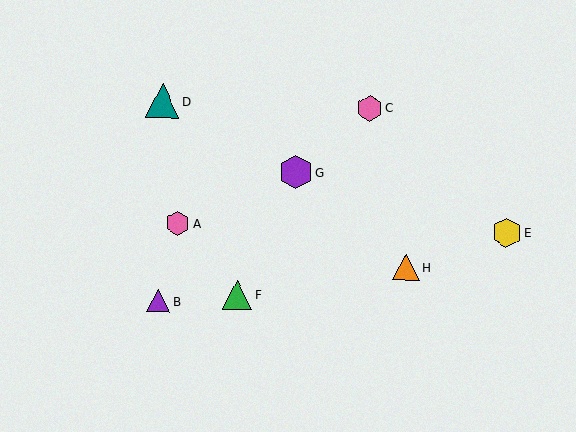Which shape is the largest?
The teal triangle (labeled D) is the largest.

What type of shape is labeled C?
Shape C is a pink hexagon.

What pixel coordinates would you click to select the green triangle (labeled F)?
Click at (237, 295) to select the green triangle F.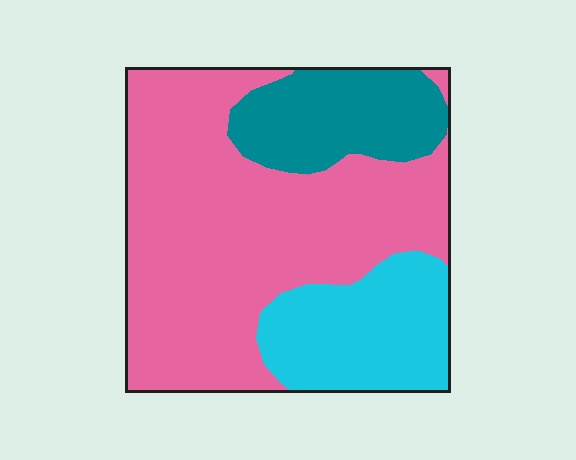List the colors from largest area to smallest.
From largest to smallest: pink, cyan, teal.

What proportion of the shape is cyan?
Cyan covers 21% of the shape.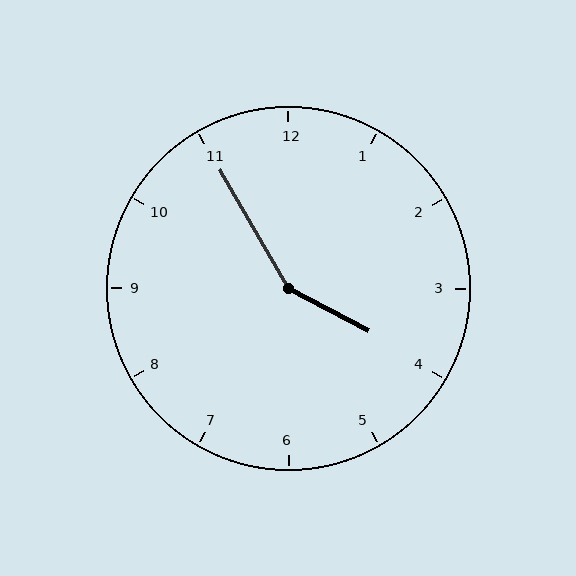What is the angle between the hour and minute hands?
Approximately 148 degrees.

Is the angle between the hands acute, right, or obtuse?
It is obtuse.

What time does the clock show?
3:55.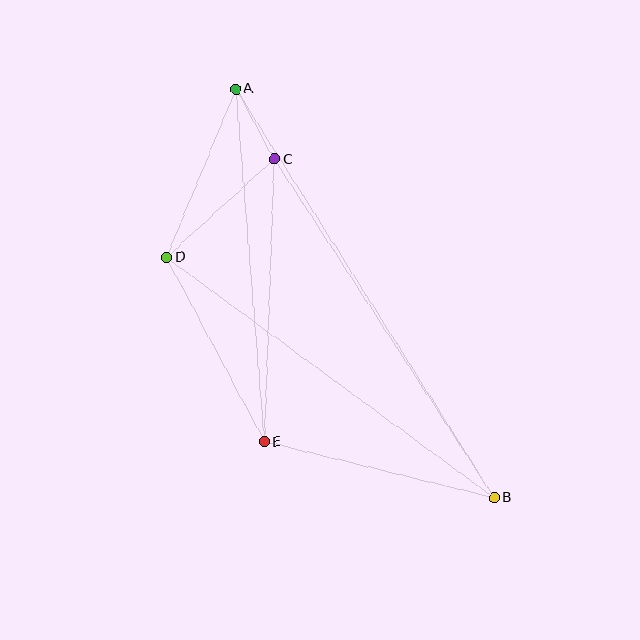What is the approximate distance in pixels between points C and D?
The distance between C and D is approximately 145 pixels.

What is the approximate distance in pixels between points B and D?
The distance between B and D is approximately 407 pixels.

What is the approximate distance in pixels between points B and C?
The distance between B and C is approximately 404 pixels.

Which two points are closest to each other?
Points A and C are closest to each other.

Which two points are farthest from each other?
Points A and B are farthest from each other.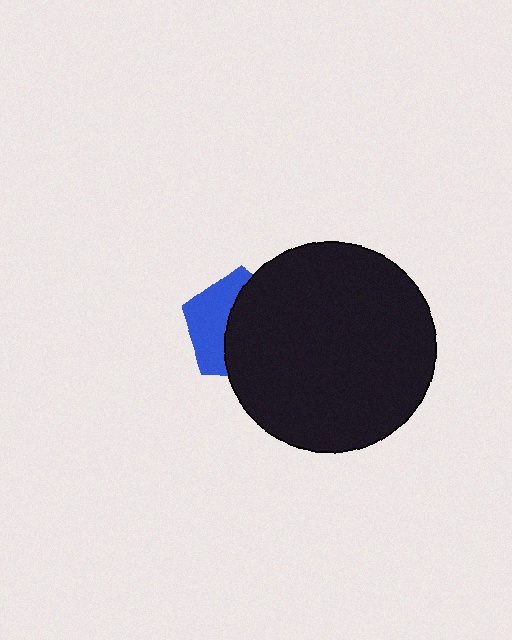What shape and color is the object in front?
The object in front is a black circle.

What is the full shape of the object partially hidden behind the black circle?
The partially hidden object is a blue pentagon.